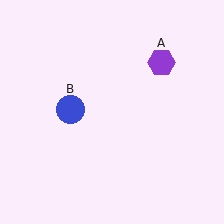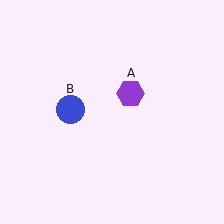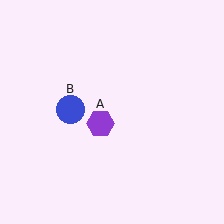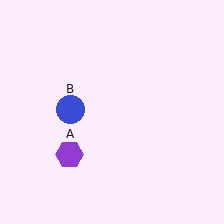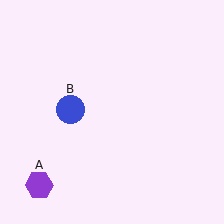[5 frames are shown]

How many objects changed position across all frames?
1 object changed position: purple hexagon (object A).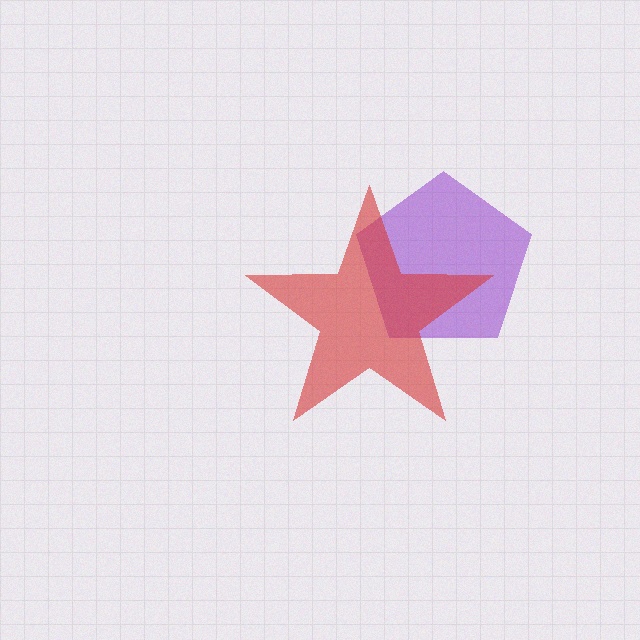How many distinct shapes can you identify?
There are 2 distinct shapes: a purple pentagon, a red star.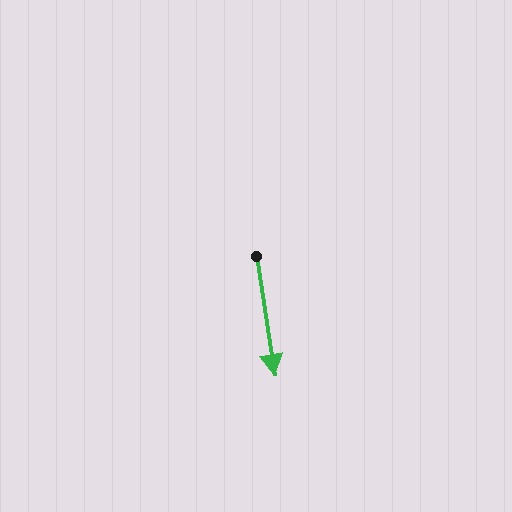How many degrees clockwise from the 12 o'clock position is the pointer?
Approximately 171 degrees.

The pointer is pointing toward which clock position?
Roughly 6 o'clock.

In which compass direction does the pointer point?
South.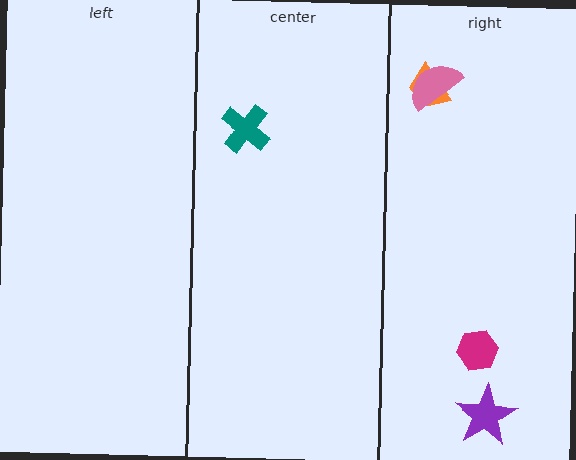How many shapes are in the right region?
4.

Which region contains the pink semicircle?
The right region.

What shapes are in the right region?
The orange trapezoid, the purple star, the pink semicircle, the magenta hexagon.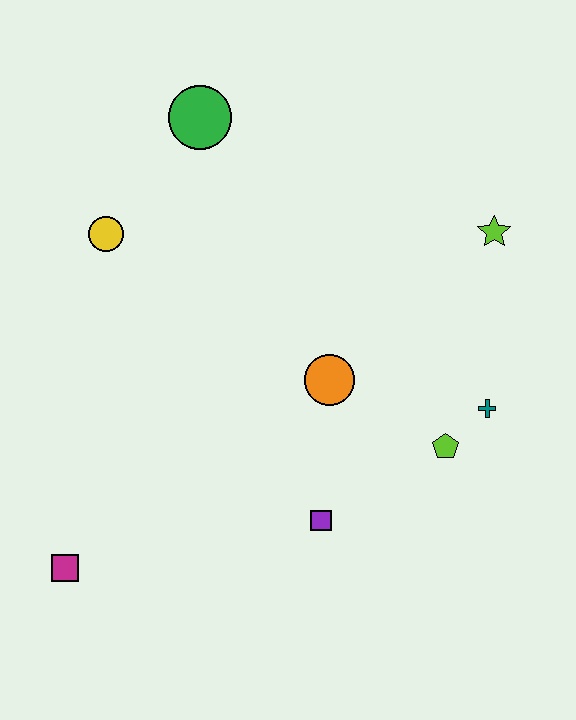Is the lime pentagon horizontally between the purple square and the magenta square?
No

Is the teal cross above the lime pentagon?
Yes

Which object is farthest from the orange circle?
The magenta square is farthest from the orange circle.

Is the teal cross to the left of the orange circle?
No